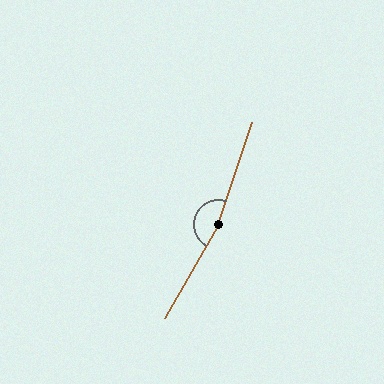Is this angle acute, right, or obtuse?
It is obtuse.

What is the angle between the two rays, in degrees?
Approximately 169 degrees.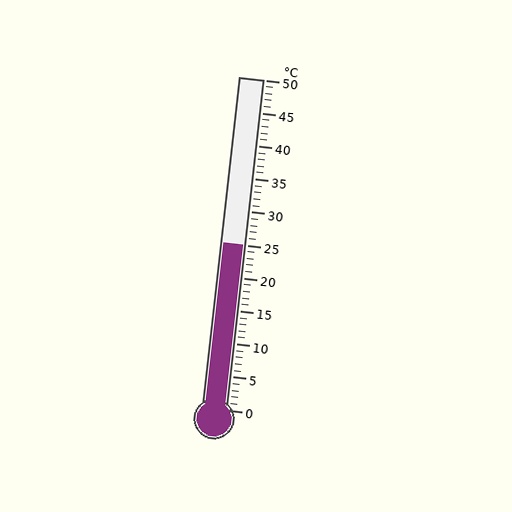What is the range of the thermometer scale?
The thermometer scale ranges from 0°C to 50°C.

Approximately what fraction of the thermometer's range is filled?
The thermometer is filled to approximately 50% of its range.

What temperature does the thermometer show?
The thermometer shows approximately 25°C.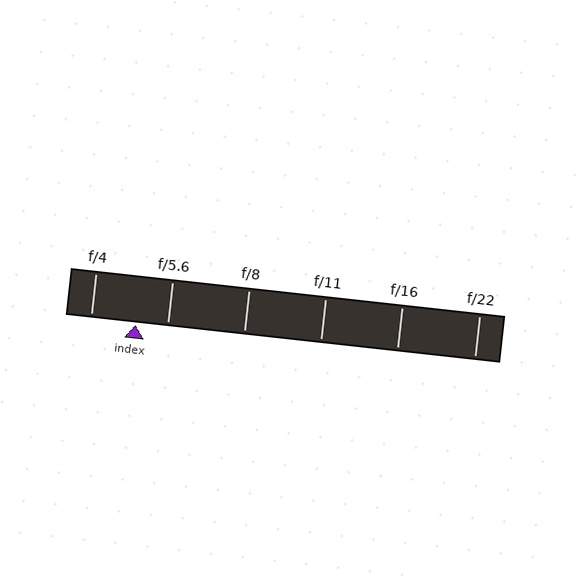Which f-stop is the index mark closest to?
The index mark is closest to f/5.6.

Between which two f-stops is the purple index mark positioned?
The index mark is between f/4 and f/5.6.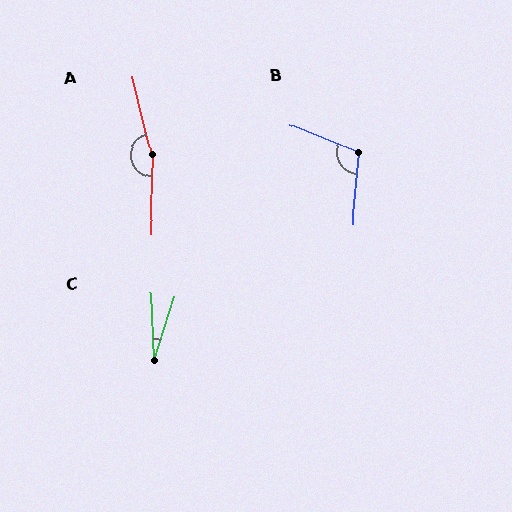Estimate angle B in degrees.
Approximately 107 degrees.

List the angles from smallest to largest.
C (20°), B (107°), A (165°).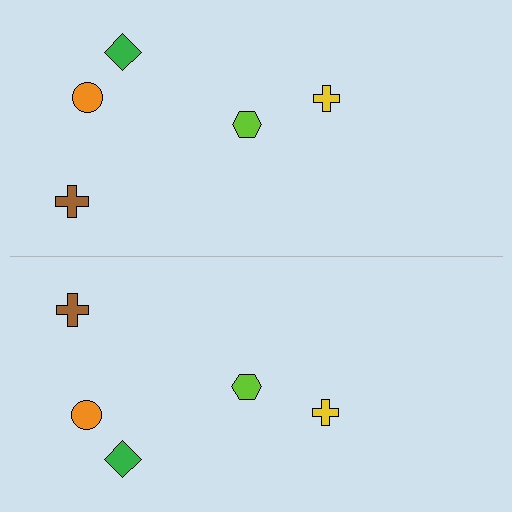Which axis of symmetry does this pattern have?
The pattern has a horizontal axis of symmetry running through the center of the image.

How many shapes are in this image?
There are 10 shapes in this image.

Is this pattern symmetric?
Yes, this pattern has bilateral (reflection) symmetry.